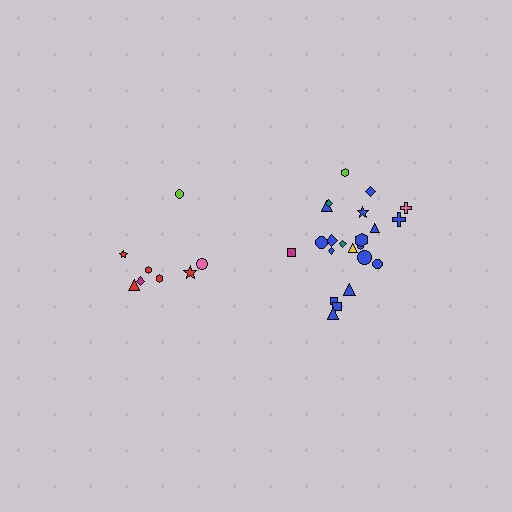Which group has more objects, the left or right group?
The right group.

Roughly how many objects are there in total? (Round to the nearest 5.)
Roughly 30 objects in total.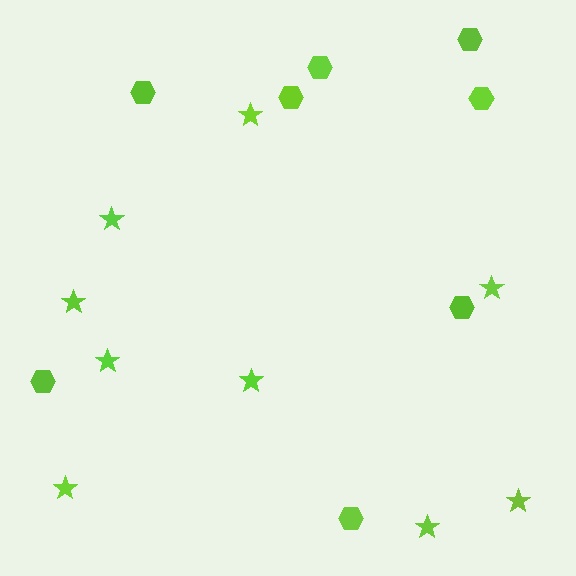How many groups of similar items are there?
There are 2 groups: one group of stars (9) and one group of hexagons (8).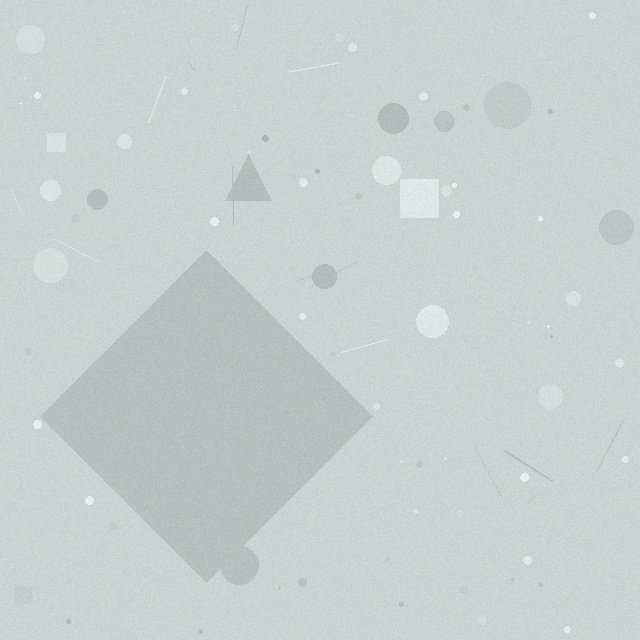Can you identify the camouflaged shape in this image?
The camouflaged shape is a diamond.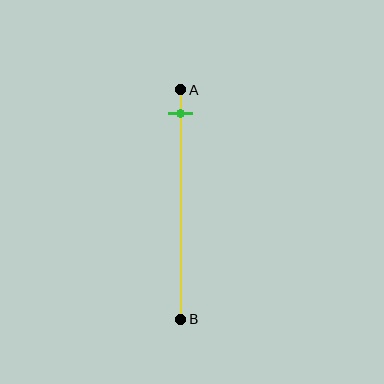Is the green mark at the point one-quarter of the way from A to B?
No, the mark is at about 10% from A, not at the 25% one-quarter point.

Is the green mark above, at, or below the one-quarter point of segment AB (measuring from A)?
The green mark is above the one-quarter point of segment AB.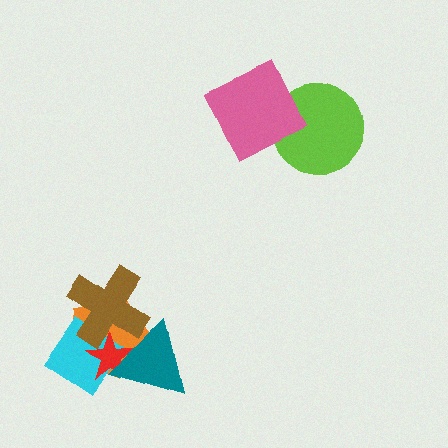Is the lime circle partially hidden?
Yes, it is partially covered by another shape.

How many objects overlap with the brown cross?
4 objects overlap with the brown cross.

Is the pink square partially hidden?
No, no other shape covers it.